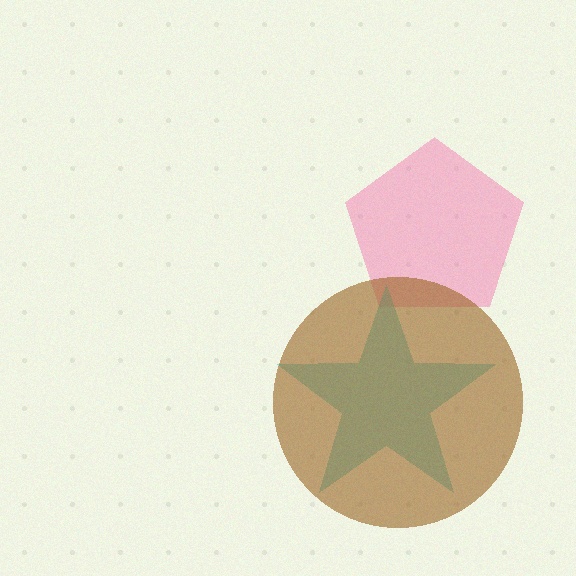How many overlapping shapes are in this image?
There are 3 overlapping shapes in the image.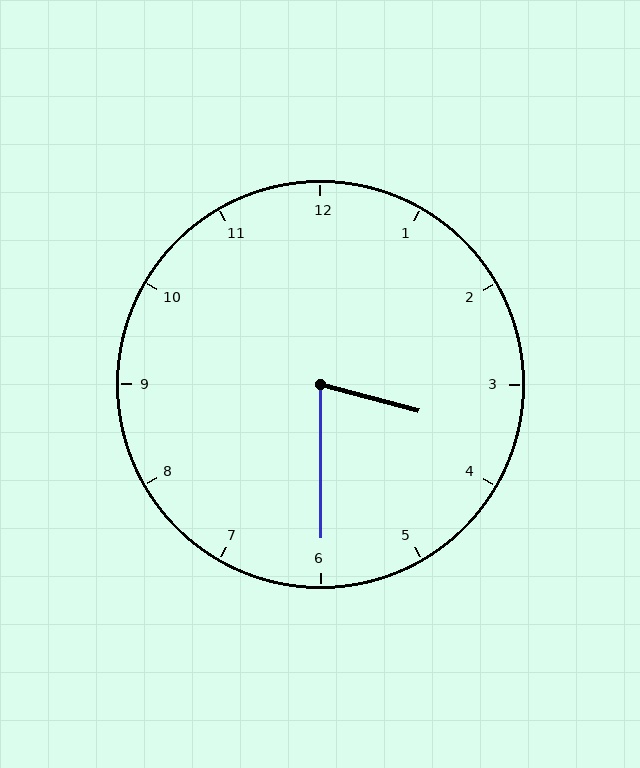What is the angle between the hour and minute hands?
Approximately 75 degrees.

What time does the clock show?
3:30.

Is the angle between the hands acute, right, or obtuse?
It is acute.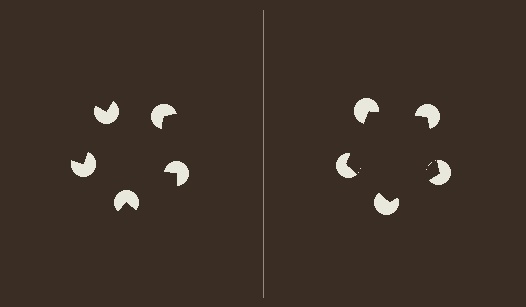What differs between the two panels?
The pac-man discs are positioned identically on both sides; only the wedge orientations differ. On the right they align to a pentagon; on the left they are misaligned.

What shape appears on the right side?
An illusory pentagon.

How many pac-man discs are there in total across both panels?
10 — 5 on each side.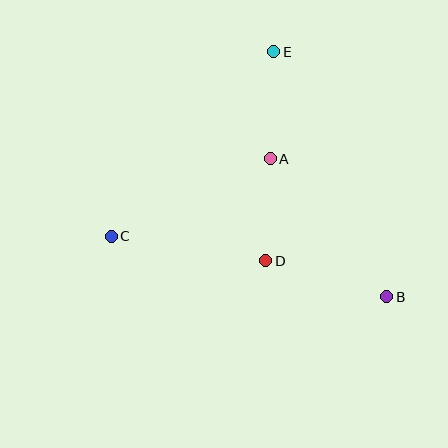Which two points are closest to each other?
Points A and D are closest to each other.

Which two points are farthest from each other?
Points B and C are farthest from each other.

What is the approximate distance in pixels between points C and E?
The distance between C and E is approximately 246 pixels.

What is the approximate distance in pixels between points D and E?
The distance between D and E is approximately 209 pixels.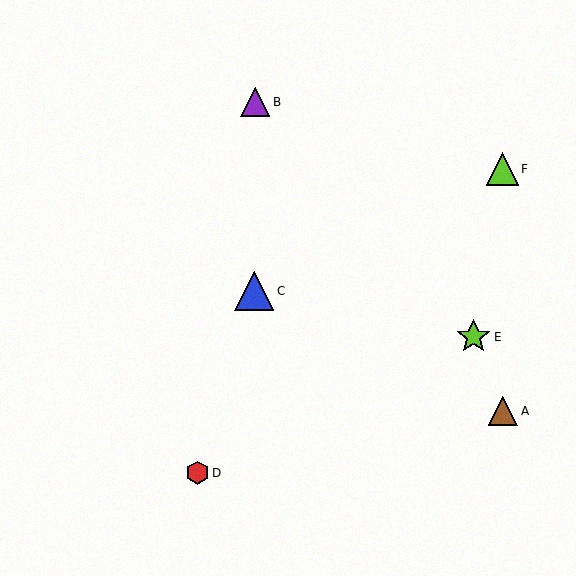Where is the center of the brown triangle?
The center of the brown triangle is at (503, 411).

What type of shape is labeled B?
Shape B is a purple triangle.